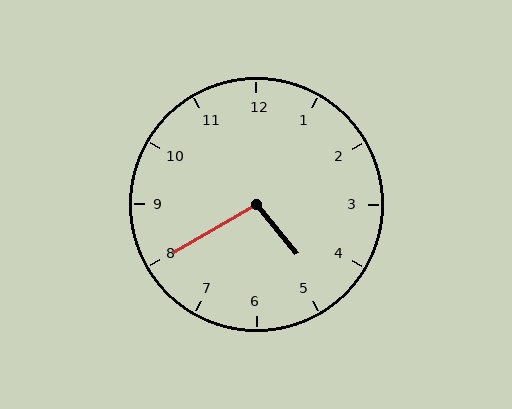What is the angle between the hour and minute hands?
Approximately 100 degrees.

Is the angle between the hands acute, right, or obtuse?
It is obtuse.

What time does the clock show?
4:40.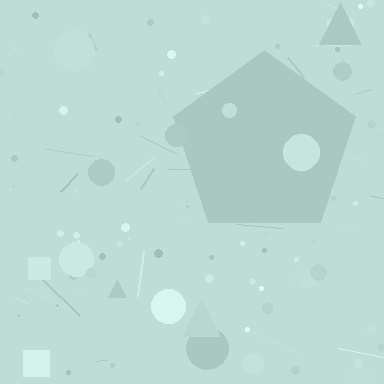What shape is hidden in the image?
A pentagon is hidden in the image.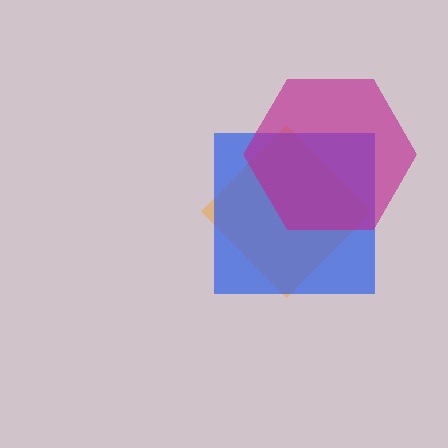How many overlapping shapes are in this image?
There are 3 overlapping shapes in the image.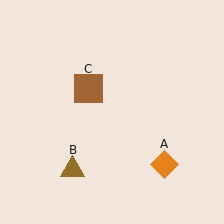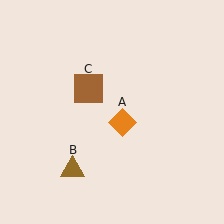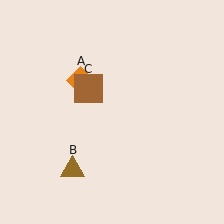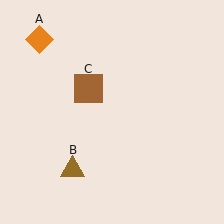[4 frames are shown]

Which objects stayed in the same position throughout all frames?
Brown triangle (object B) and brown square (object C) remained stationary.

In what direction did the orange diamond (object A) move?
The orange diamond (object A) moved up and to the left.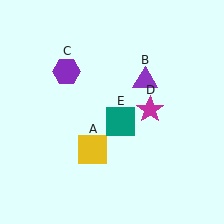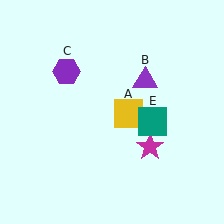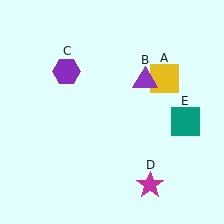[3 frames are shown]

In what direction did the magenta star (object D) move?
The magenta star (object D) moved down.